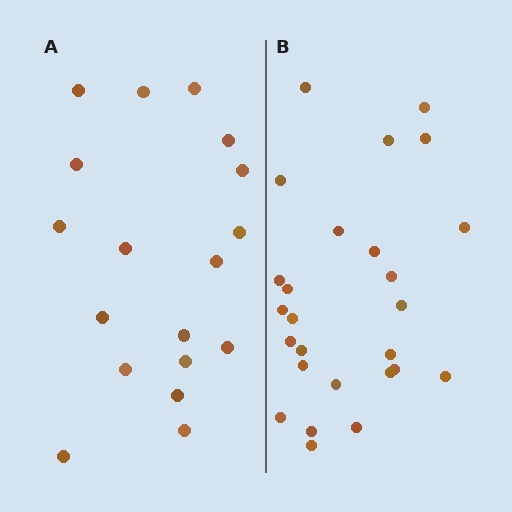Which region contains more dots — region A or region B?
Region B (the right region) has more dots.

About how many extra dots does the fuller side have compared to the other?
Region B has roughly 8 or so more dots than region A.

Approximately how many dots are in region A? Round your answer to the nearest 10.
About 20 dots. (The exact count is 18, which rounds to 20.)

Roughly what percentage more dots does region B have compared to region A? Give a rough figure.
About 45% more.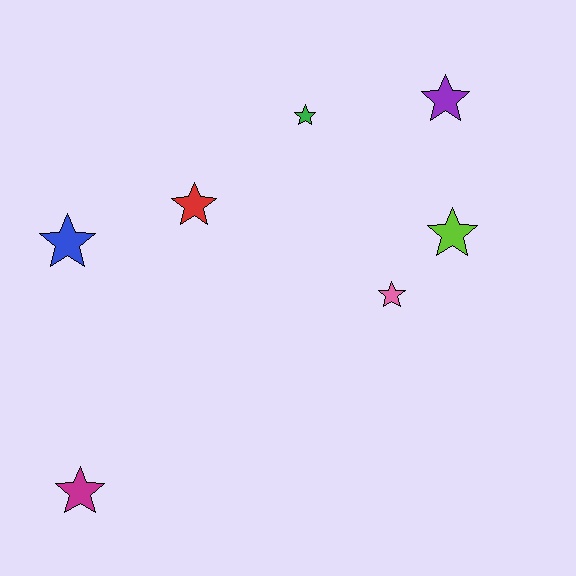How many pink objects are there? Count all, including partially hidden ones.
There is 1 pink object.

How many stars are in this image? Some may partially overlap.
There are 7 stars.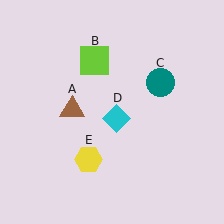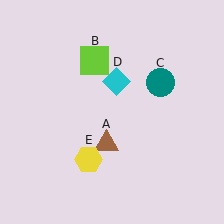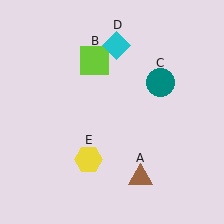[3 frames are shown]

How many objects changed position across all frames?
2 objects changed position: brown triangle (object A), cyan diamond (object D).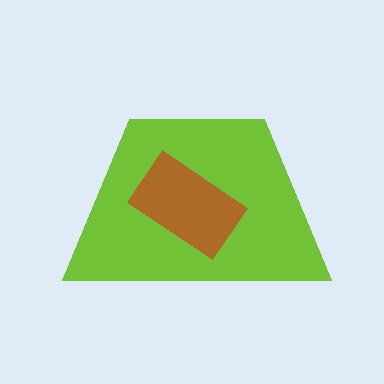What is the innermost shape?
The brown rectangle.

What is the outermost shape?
The lime trapezoid.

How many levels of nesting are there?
2.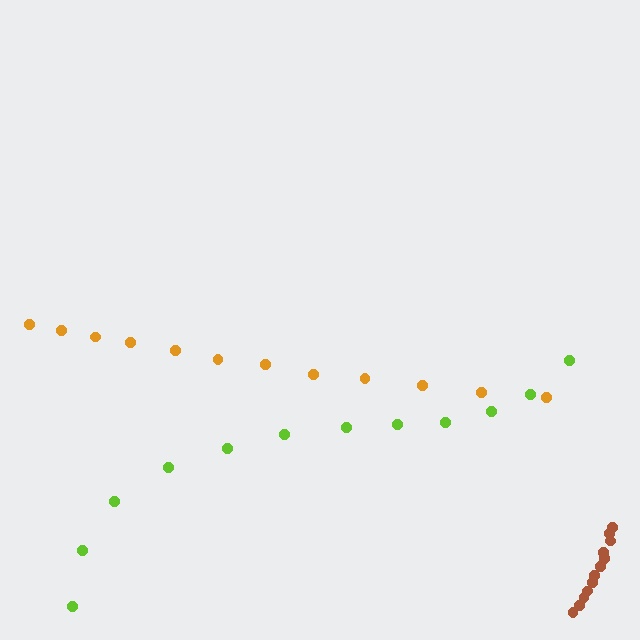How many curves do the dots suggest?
There are 3 distinct paths.